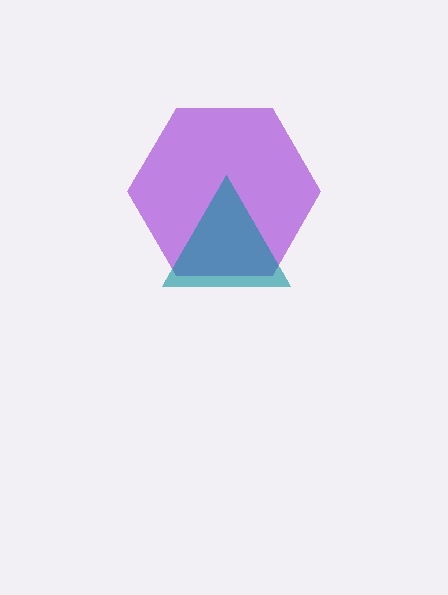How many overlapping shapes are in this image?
There are 2 overlapping shapes in the image.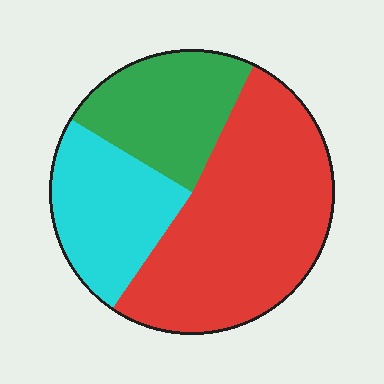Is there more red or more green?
Red.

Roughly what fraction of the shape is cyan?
Cyan covers roughly 25% of the shape.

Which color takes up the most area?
Red, at roughly 50%.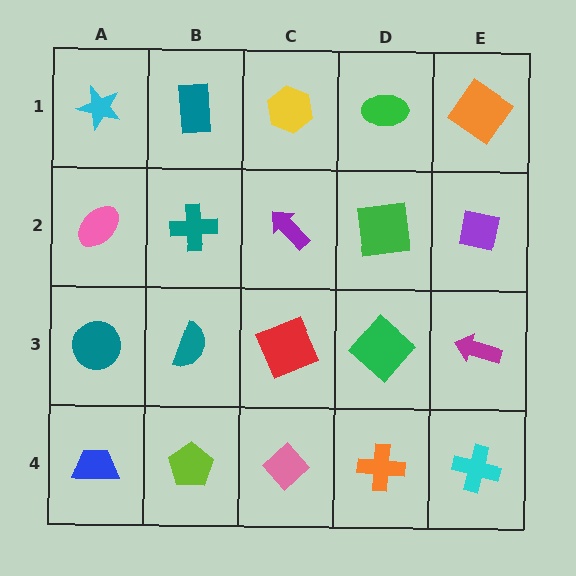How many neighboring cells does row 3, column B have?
4.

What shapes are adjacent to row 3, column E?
A purple square (row 2, column E), a cyan cross (row 4, column E), a green diamond (row 3, column D).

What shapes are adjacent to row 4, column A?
A teal circle (row 3, column A), a lime pentagon (row 4, column B).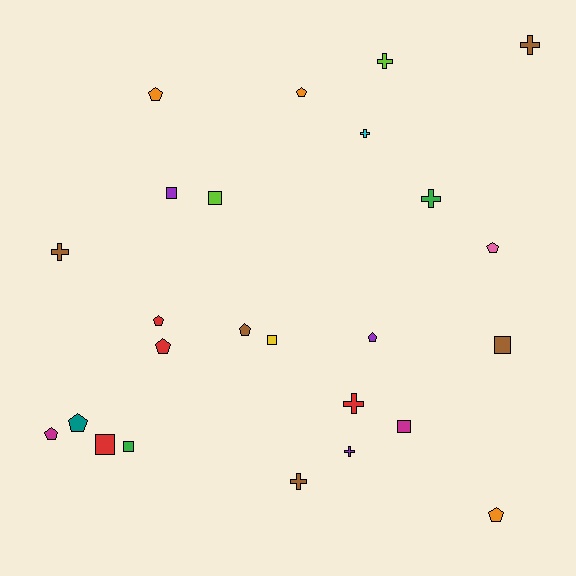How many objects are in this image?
There are 25 objects.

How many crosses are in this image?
There are 8 crosses.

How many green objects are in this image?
There are 2 green objects.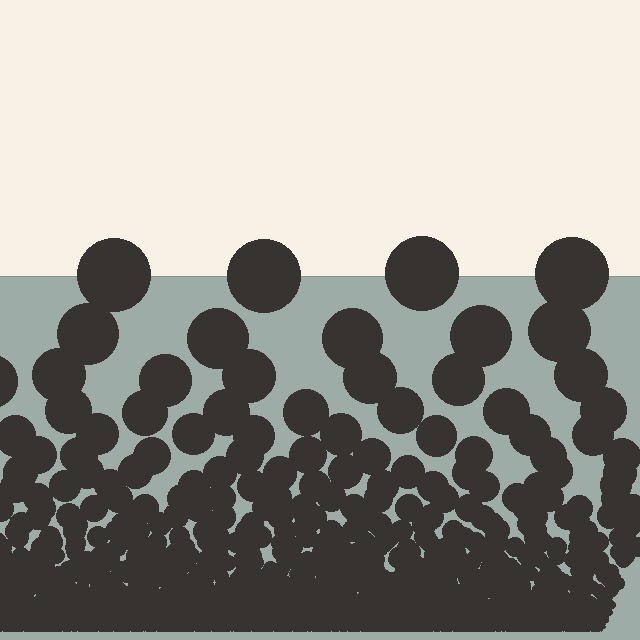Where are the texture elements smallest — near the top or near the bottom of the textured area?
Near the bottom.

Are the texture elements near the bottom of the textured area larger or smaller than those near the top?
Smaller. The gradient is inverted — elements near the bottom are smaller and denser.